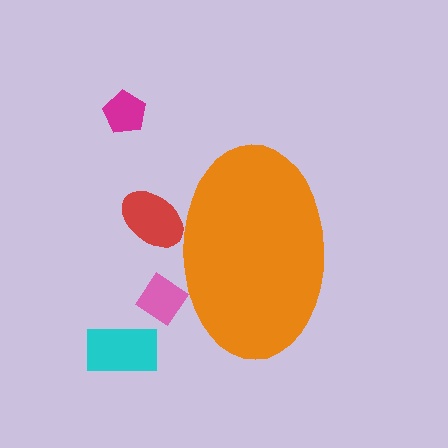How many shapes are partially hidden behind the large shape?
2 shapes are partially hidden.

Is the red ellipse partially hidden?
Yes, the red ellipse is partially hidden behind the orange ellipse.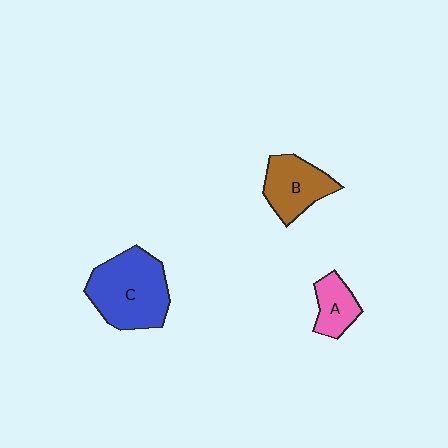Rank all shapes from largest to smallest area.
From largest to smallest: C (blue), B (brown), A (pink).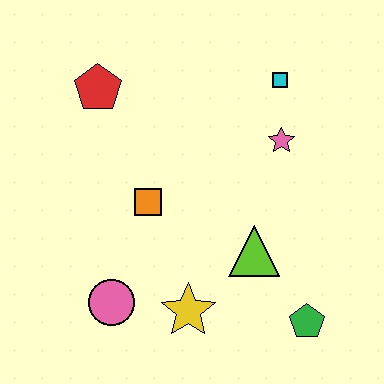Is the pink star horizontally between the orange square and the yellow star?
No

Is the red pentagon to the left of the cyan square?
Yes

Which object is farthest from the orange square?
The green pentagon is farthest from the orange square.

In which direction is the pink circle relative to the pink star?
The pink circle is to the left of the pink star.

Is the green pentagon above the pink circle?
No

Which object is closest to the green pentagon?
The lime triangle is closest to the green pentagon.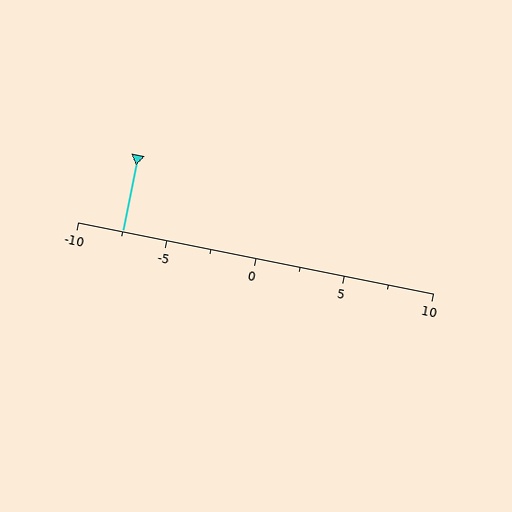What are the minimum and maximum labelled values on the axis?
The axis runs from -10 to 10.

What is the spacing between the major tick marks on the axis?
The major ticks are spaced 5 apart.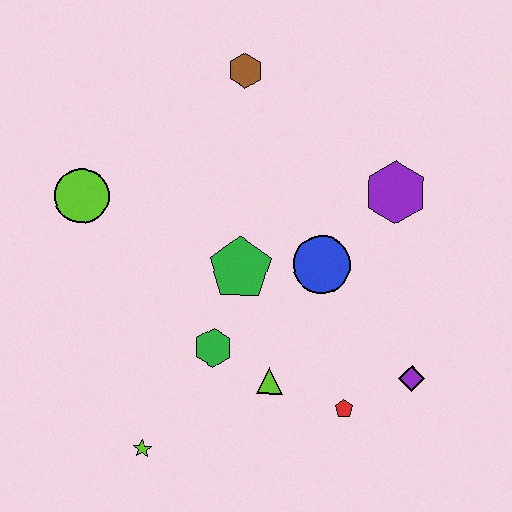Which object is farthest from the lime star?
The brown hexagon is farthest from the lime star.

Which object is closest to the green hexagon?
The lime triangle is closest to the green hexagon.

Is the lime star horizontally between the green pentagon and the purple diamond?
No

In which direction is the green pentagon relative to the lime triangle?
The green pentagon is above the lime triangle.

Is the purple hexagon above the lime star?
Yes